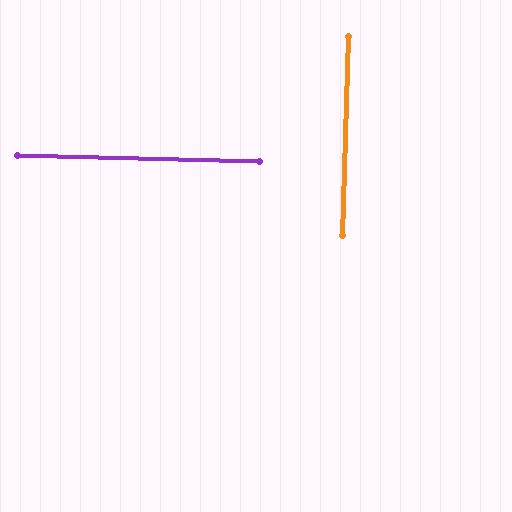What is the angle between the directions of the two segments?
Approximately 90 degrees.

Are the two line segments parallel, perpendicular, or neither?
Perpendicular — they meet at approximately 90°.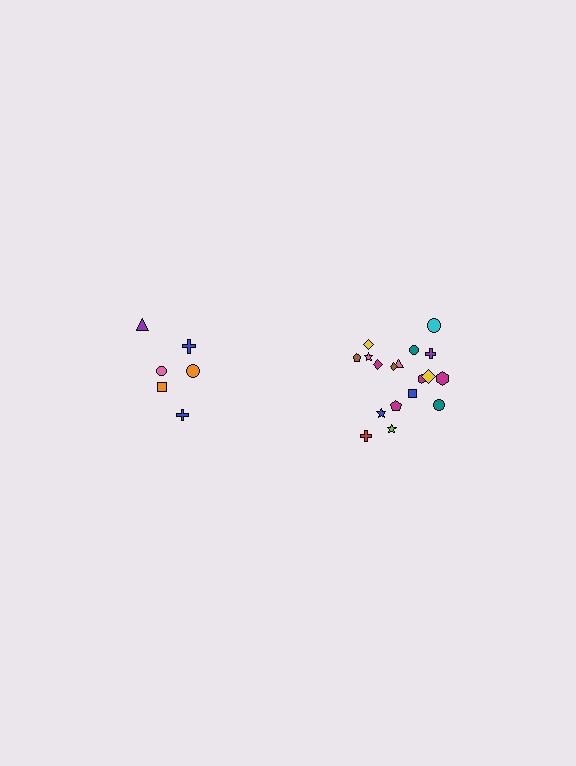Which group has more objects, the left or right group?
The right group.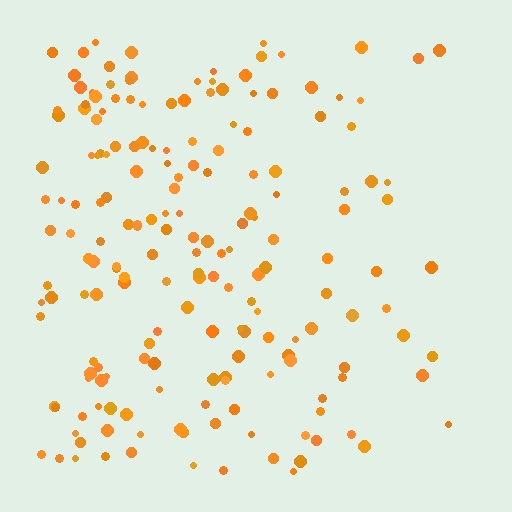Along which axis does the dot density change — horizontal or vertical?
Horizontal.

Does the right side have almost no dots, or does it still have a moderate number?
Still a moderate number, just noticeably fewer than the left.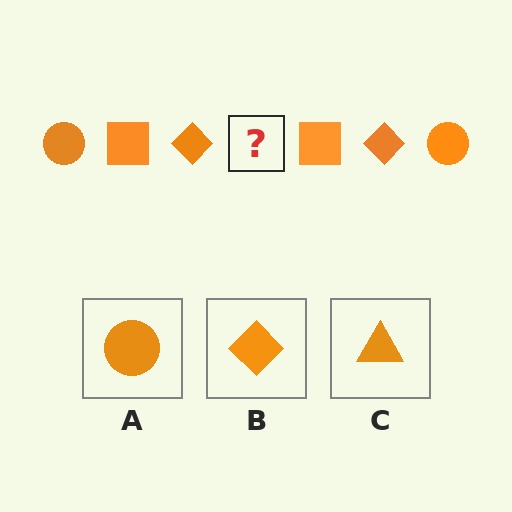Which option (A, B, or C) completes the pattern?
A.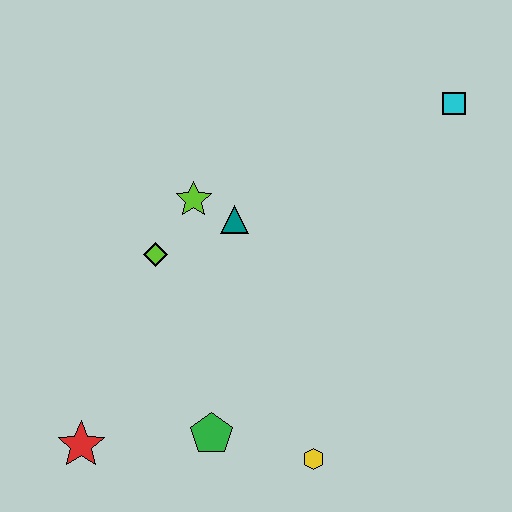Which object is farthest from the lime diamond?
The cyan square is farthest from the lime diamond.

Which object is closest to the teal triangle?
The lime star is closest to the teal triangle.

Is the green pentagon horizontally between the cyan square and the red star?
Yes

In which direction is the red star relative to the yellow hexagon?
The red star is to the left of the yellow hexagon.